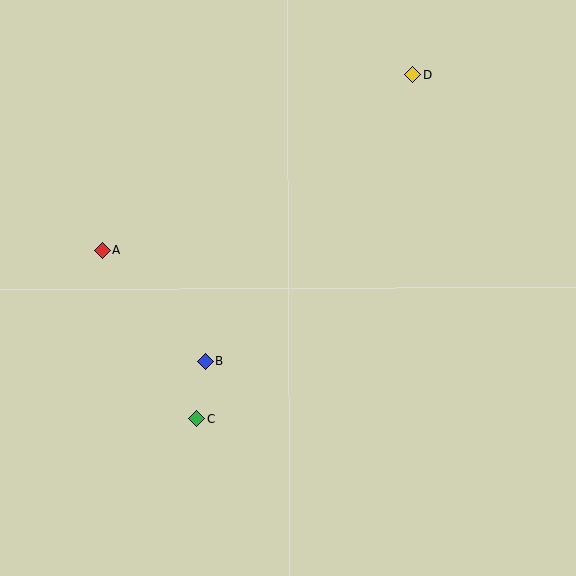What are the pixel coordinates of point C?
Point C is at (196, 419).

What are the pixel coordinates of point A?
Point A is at (102, 250).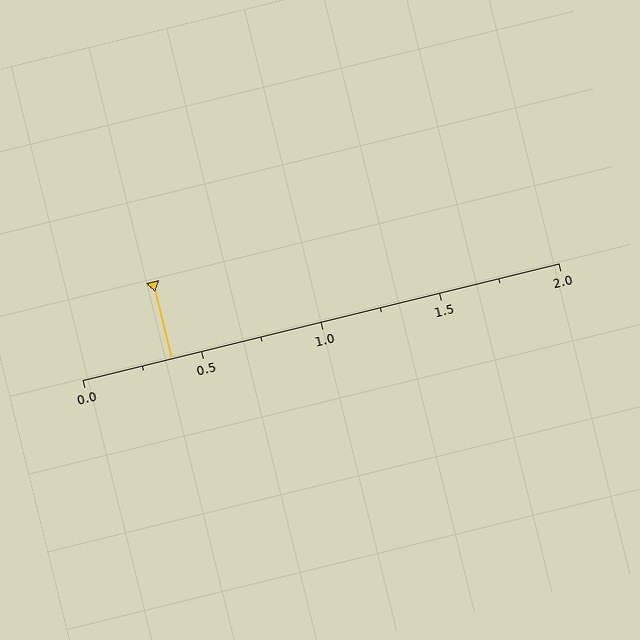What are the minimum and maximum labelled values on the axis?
The axis runs from 0.0 to 2.0.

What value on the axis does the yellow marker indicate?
The marker indicates approximately 0.38.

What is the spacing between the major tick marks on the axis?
The major ticks are spaced 0.5 apart.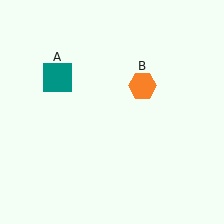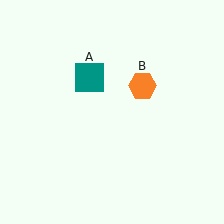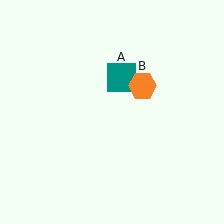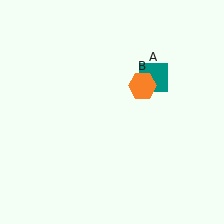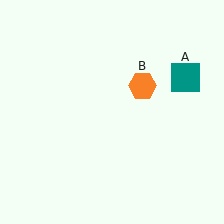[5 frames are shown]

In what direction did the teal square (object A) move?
The teal square (object A) moved right.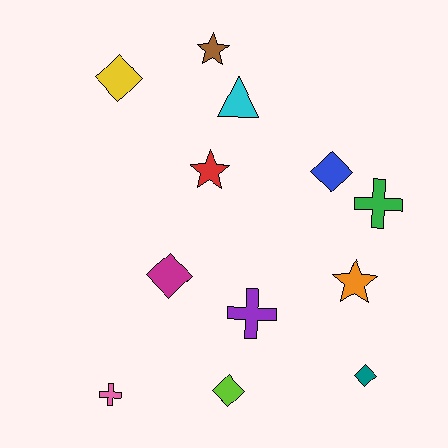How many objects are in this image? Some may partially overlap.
There are 12 objects.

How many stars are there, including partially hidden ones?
There are 3 stars.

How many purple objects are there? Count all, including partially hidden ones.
There is 1 purple object.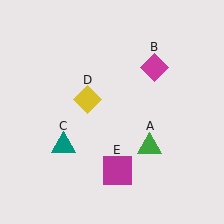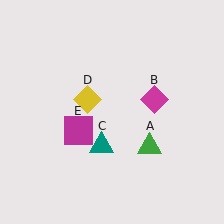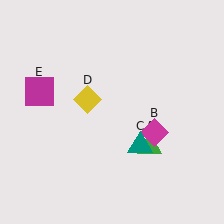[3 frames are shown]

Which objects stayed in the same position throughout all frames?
Green triangle (object A) and yellow diamond (object D) remained stationary.